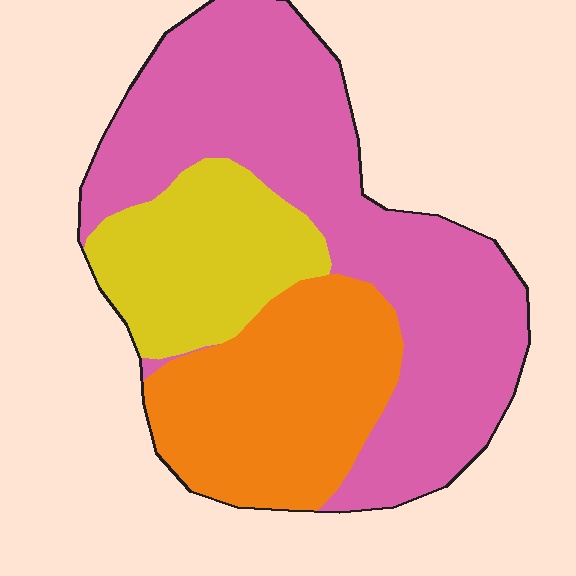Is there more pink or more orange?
Pink.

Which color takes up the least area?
Yellow, at roughly 20%.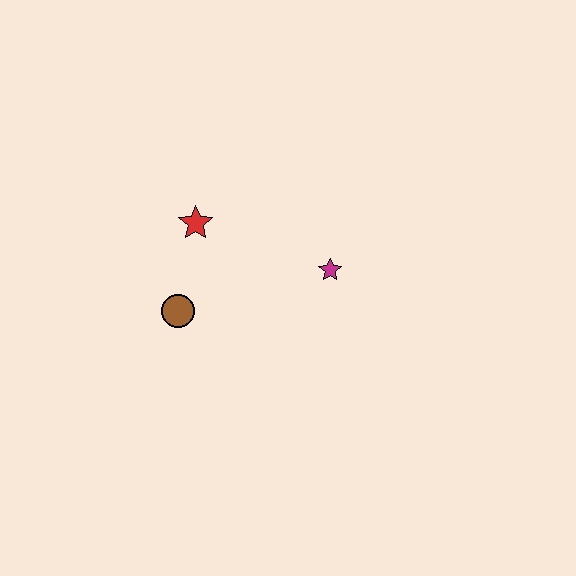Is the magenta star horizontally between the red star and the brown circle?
No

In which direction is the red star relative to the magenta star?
The red star is to the left of the magenta star.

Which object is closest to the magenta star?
The red star is closest to the magenta star.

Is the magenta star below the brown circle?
No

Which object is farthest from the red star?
The magenta star is farthest from the red star.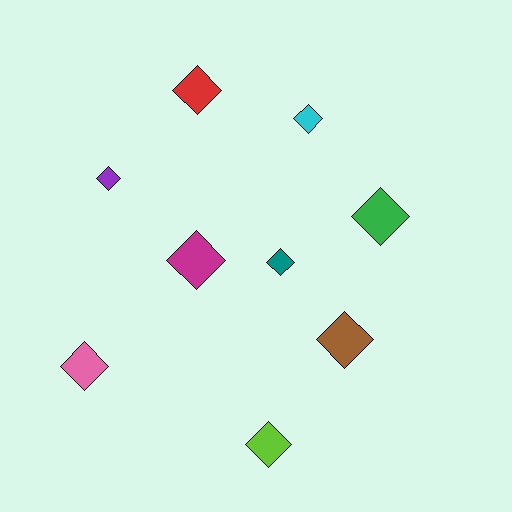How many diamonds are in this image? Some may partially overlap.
There are 9 diamonds.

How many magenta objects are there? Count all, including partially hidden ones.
There is 1 magenta object.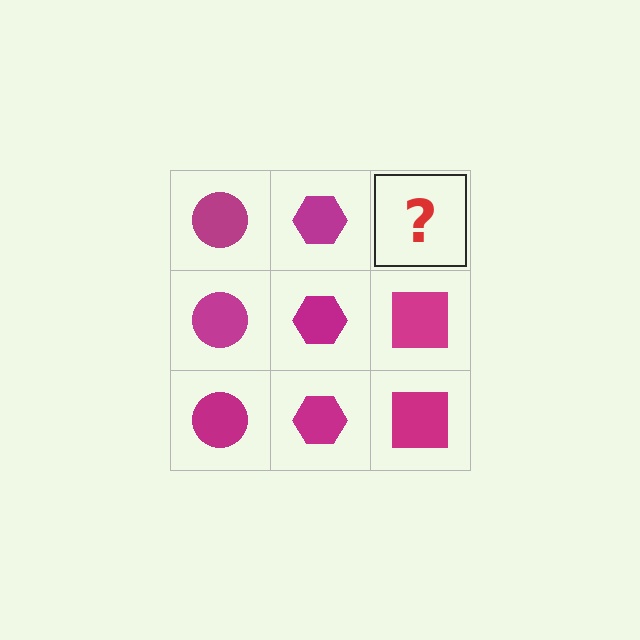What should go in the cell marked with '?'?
The missing cell should contain a magenta square.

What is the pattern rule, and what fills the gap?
The rule is that each column has a consistent shape. The gap should be filled with a magenta square.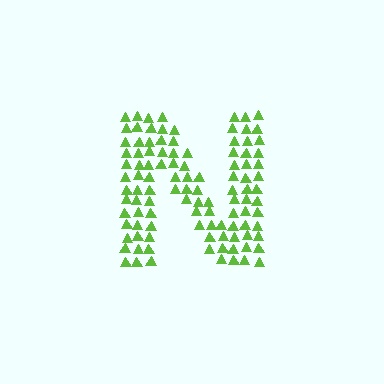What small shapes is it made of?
It is made of small triangles.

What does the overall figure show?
The overall figure shows the letter N.